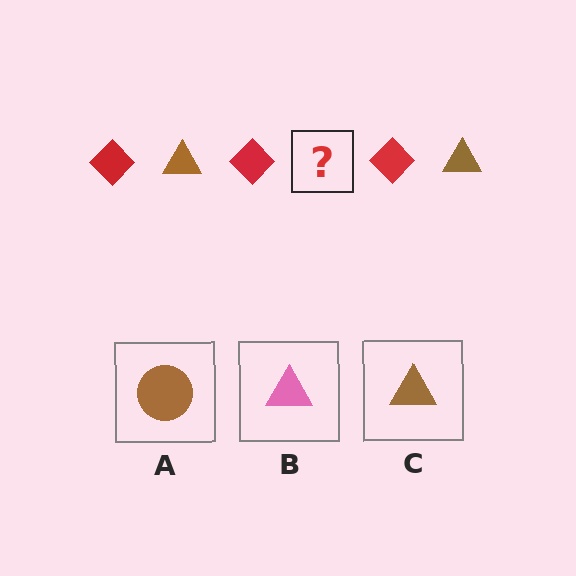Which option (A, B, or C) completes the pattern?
C.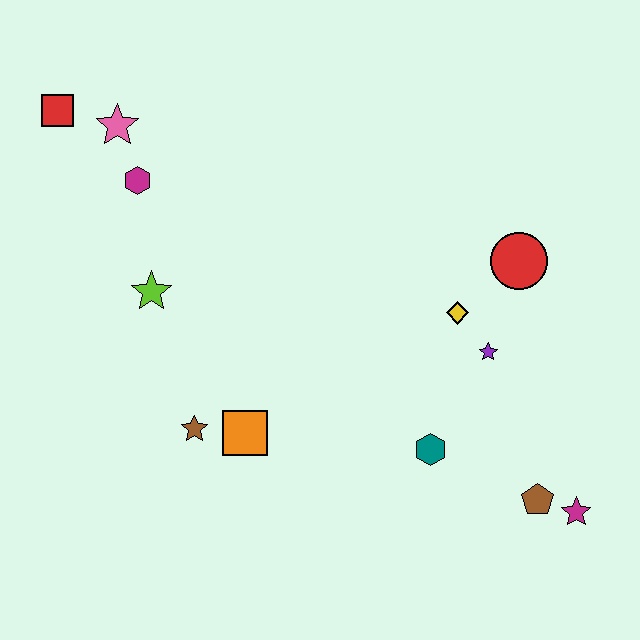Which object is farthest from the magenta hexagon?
The magenta star is farthest from the magenta hexagon.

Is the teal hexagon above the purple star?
No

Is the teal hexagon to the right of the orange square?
Yes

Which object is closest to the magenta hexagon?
The pink star is closest to the magenta hexagon.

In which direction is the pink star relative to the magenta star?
The pink star is to the left of the magenta star.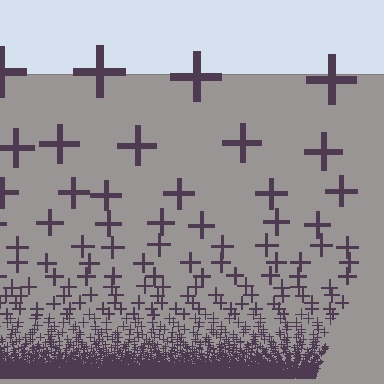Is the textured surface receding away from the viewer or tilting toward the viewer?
The surface appears to tilt toward the viewer. Texture elements get larger and sparser toward the top.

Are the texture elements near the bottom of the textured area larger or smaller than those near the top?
Smaller. The gradient is inverted — elements near the bottom are smaller and denser.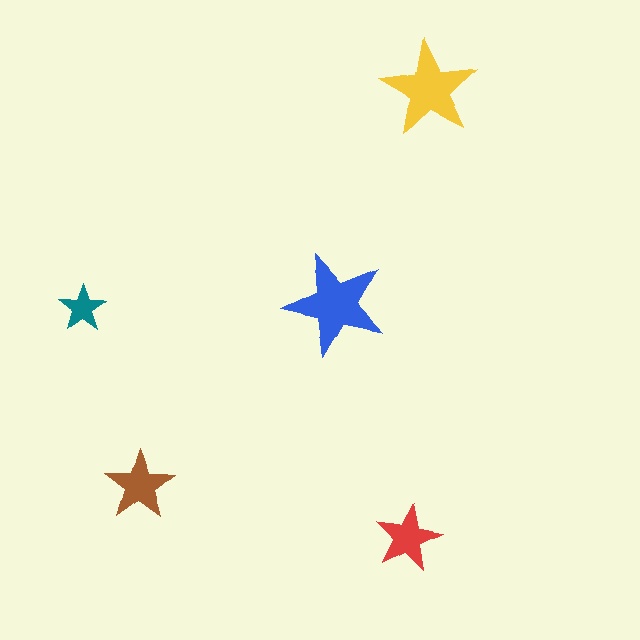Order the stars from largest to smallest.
the blue one, the yellow one, the brown one, the red one, the teal one.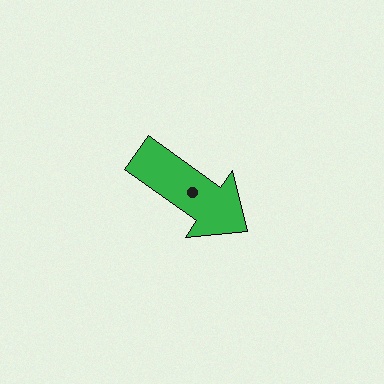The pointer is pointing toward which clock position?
Roughly 4 o'clock.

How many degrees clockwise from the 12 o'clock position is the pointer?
Approximately 125 degrees.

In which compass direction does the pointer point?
Southeast.